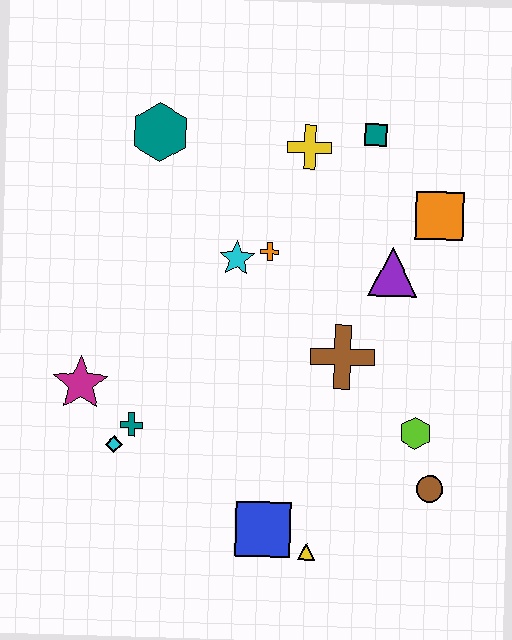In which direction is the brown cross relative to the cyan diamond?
The brown cross is to the right of the cyan diamond.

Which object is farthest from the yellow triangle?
The teal hexagon is farthest from the yellow triangle.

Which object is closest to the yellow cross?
The teal square is closest to the yellow cross.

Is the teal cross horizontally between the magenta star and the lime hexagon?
Yes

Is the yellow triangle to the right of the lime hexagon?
No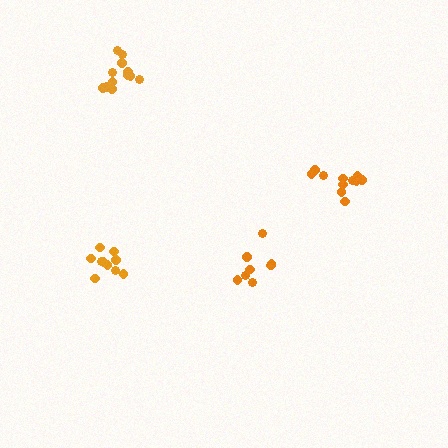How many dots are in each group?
Group 1: 11 dots, Group 2: 10 dots, Group 3: 8 dots, Group 4: 12 dots (41 total).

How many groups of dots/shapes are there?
There are 4 groups.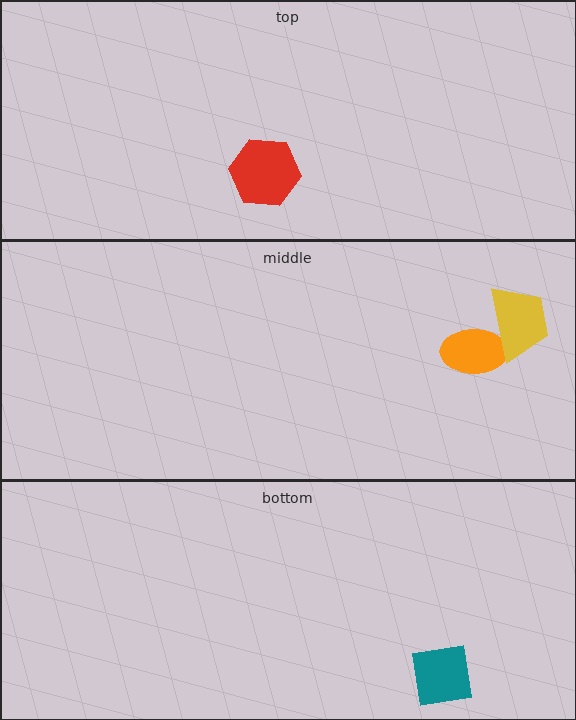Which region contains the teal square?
The bottom region.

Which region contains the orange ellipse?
The middle region.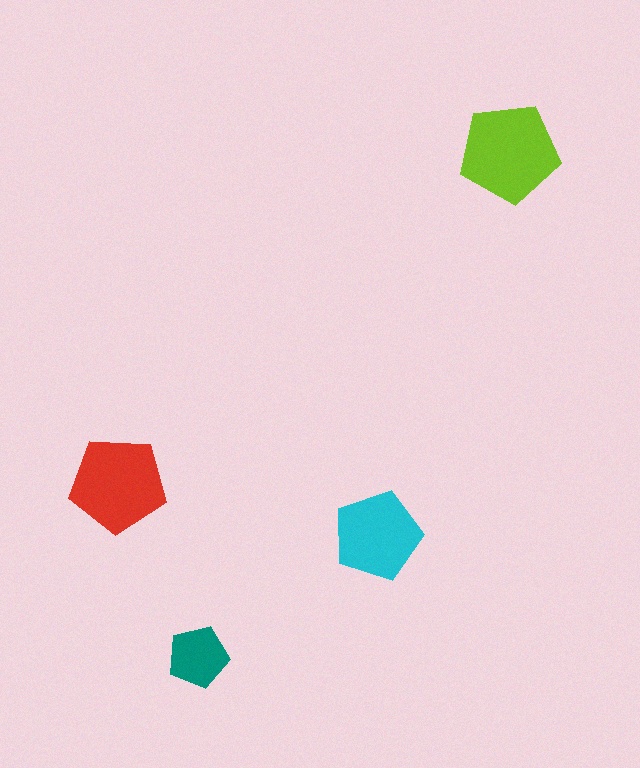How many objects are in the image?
There are 4 objects in the image.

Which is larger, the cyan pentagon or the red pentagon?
The red one.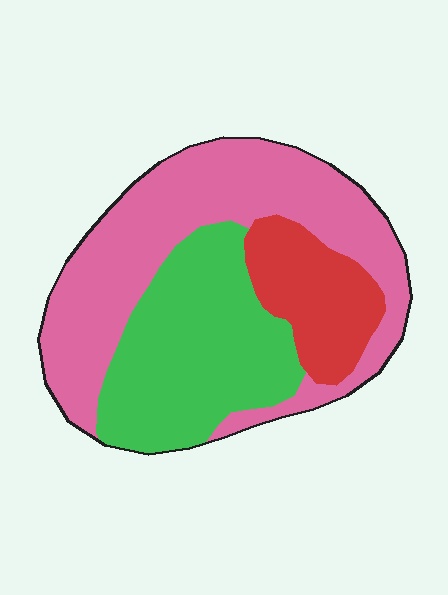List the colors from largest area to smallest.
From largest to smallest: pink, green, red.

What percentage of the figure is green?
Green takes up between a quarter and a half of the figure.